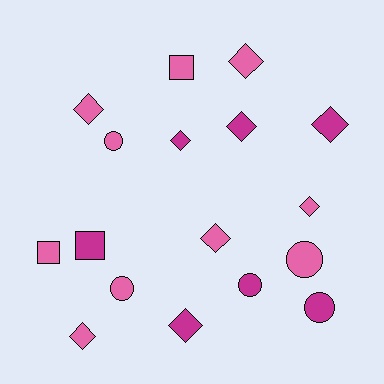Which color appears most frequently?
Pink, with 10 objects.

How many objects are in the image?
There are 17 objects.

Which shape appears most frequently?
Diamond, with 9 objects.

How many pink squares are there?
There are 2 pink squares.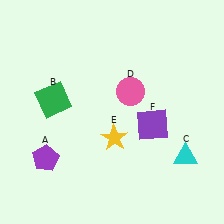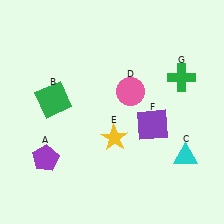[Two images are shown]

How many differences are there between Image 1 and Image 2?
There is 1 difference between the two images.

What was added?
A green cross (G) was added in Image 2.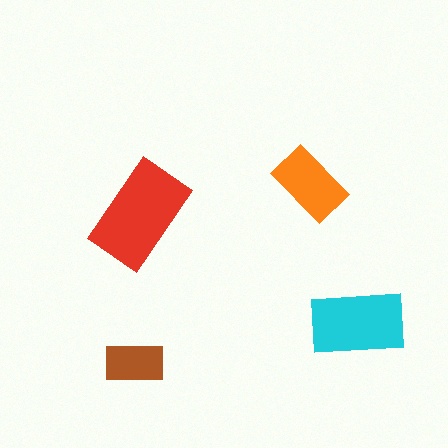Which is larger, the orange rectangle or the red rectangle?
The red one.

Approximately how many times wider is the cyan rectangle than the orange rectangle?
About 1.5 times wider.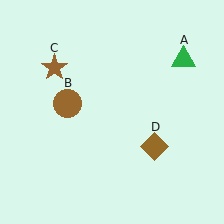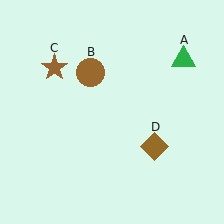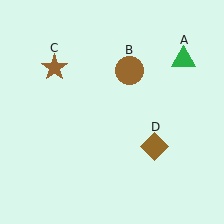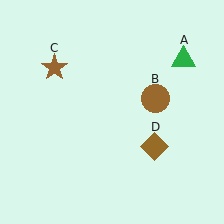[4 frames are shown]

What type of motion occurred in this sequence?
The brown circle (object B) rotated clockwise around the center of the scene.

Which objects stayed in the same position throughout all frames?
Green triangle (object A) and brown star (object C) and brown diamond (object D) remained stationary.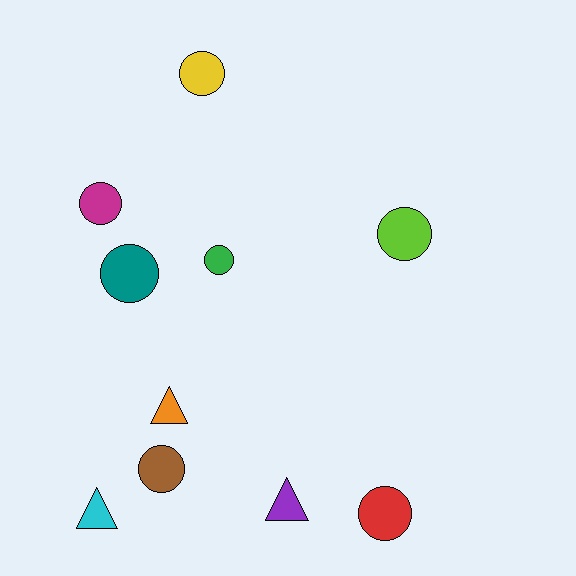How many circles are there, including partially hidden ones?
There are 7 circles.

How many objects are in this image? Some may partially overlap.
There are 10 objects.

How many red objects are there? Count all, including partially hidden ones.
There is 1 red object.